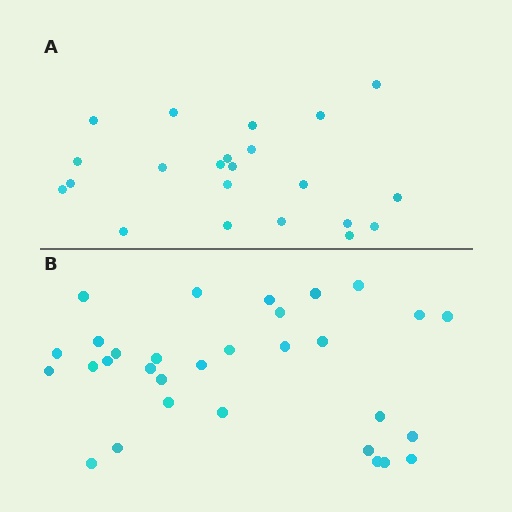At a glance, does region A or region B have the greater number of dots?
Region B (the bottom region) has more dots.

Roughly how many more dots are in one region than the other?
Region B has roughly 8 or so more dots than region A.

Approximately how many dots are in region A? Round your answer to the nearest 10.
About 20 dots. (The exact count is 22, which rounds to 20.)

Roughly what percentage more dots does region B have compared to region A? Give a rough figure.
About 40% more.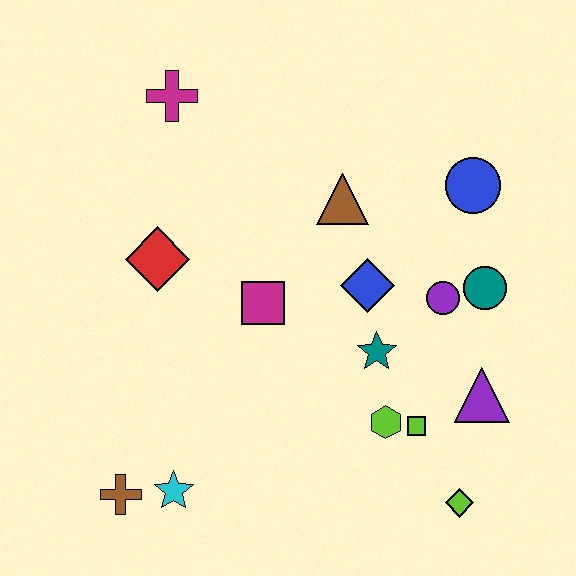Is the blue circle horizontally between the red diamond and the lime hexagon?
No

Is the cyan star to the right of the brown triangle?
No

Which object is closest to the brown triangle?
The blue diamond is closest to the brown triangle.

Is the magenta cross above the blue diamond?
Yes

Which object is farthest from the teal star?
The magenta cross is farthest from the teal star.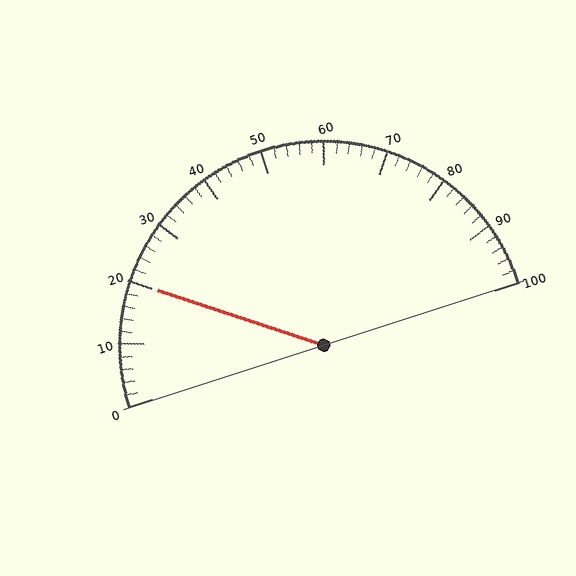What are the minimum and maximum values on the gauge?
The gauge ranges from 0 to 100.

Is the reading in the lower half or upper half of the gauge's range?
The reading is in the lower half of the range (0 to 100).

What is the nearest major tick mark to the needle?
The nearest major tick mark is 20.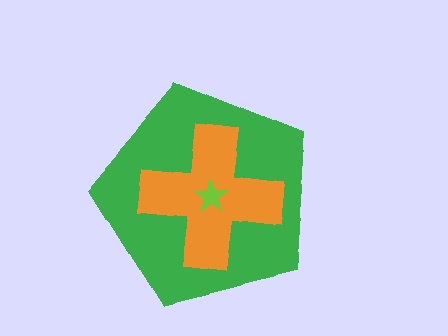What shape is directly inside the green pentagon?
The orange cross.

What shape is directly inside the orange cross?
The lime star.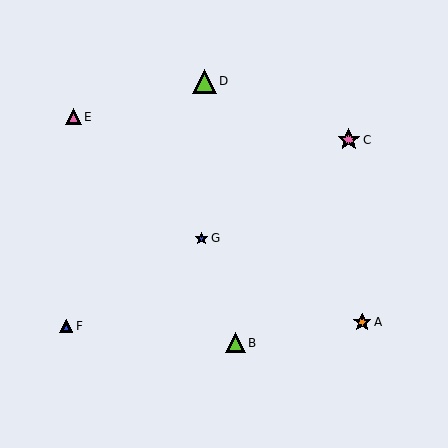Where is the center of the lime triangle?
The center of the lime triangle is at (204, 82).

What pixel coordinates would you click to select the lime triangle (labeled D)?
Click at (204, 82) to select the lime triangle D.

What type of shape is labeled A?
Shape A is an orange star.